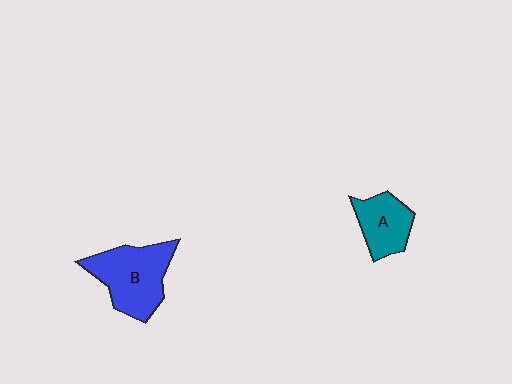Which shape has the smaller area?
Shape A (teal).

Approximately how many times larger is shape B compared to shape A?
Approximately 1.6 times.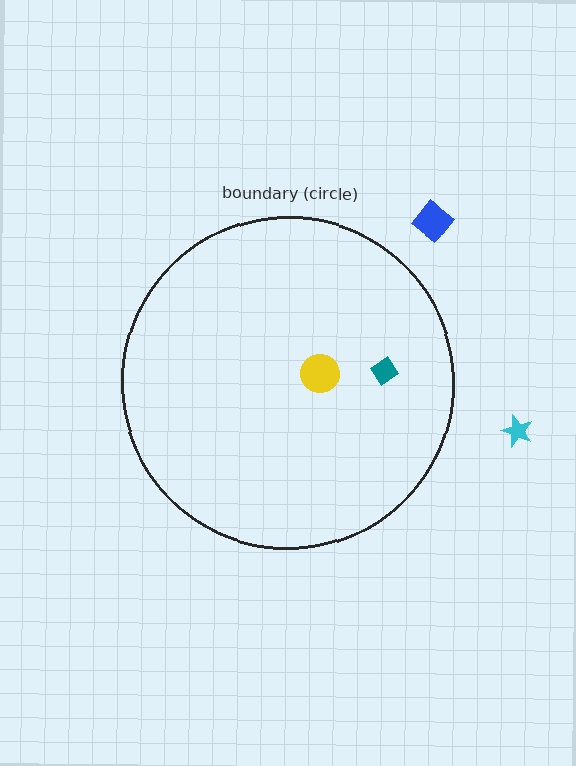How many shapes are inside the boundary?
2 inside, 2 outside.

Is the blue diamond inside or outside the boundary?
Outside.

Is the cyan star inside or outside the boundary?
Outside.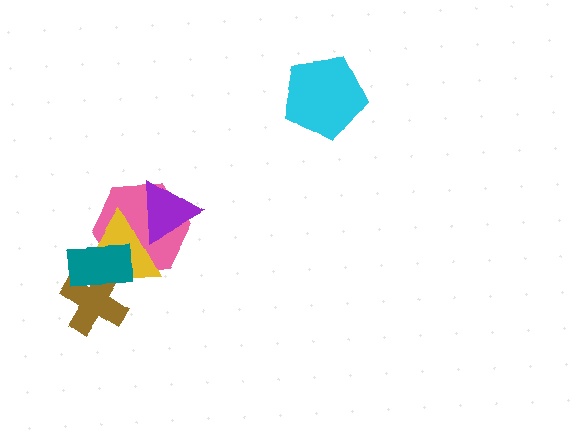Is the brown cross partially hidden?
Yes, it is partially covered by another shape.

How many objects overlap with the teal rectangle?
3 objects overlap with the teal rectangle.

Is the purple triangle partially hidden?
Yes, it is partially covered by another shape.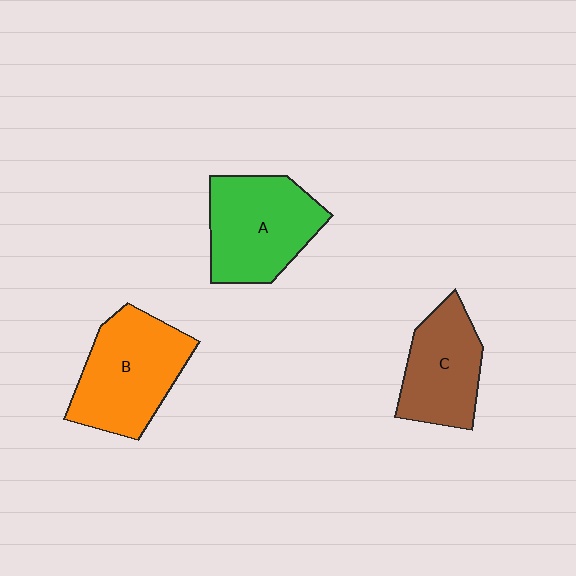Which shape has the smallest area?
Shape C (brown).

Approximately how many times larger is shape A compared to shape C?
Approximately 1.2 times.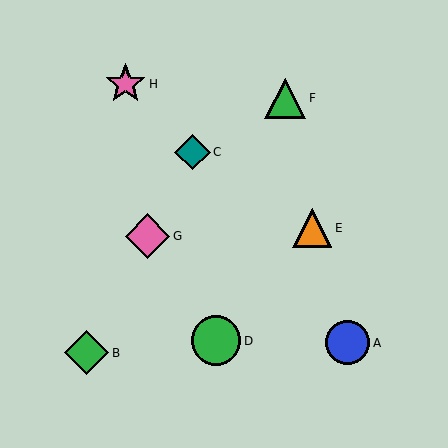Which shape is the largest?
The green circle (labeled D) is the largest.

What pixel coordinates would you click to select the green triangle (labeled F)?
Click at (285, 98) to select the green triangle F.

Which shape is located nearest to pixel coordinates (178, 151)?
The teal diamond (labeled C) at (193, 152) is nearest to that location.